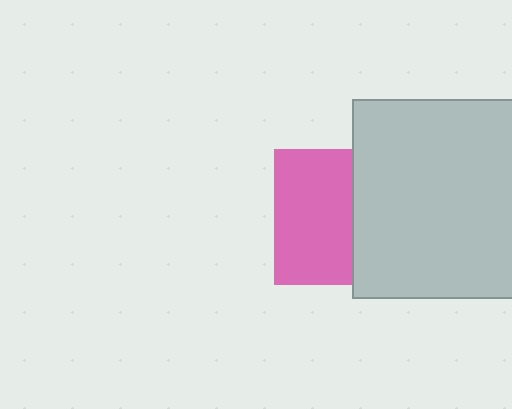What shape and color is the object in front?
The object in front is a light gray square.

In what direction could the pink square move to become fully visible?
The pink square could move left. That would shift it out from behind the light gray square entirely.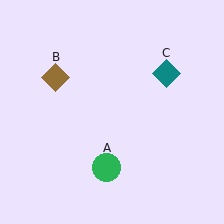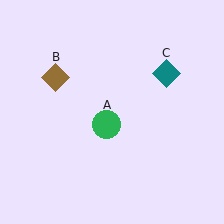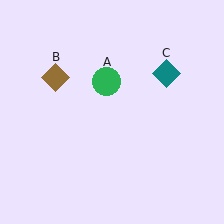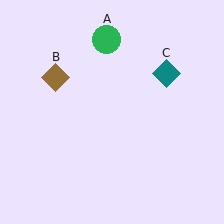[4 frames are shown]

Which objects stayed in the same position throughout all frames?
Brown diamond (object B) and teal diamond (object C) remained stationary.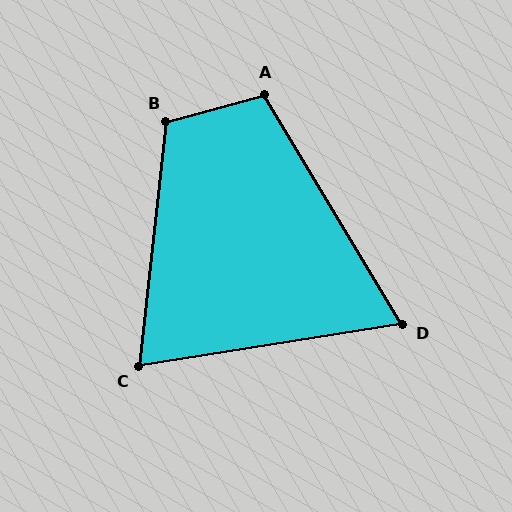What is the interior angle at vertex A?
Approximately 105 degrees (obtuse).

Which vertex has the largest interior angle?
B, at approximately 112 degrees.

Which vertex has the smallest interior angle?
D, at approximately 68 degrees.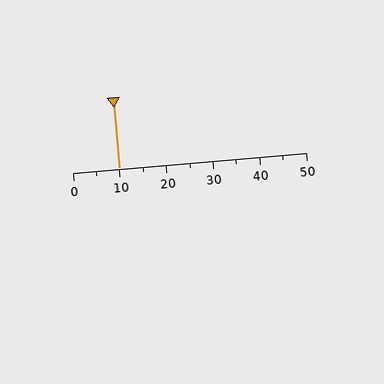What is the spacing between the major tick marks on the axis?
The major ticks are spaced 10 apart.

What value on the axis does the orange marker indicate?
The marker indicates approximately 10.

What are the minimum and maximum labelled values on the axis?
The axis runs from 0 to 50.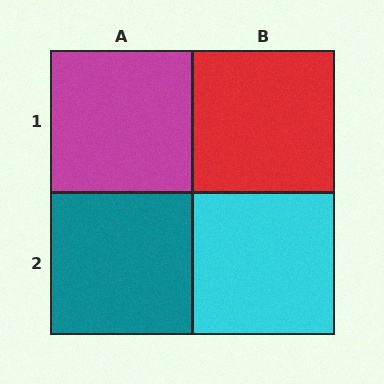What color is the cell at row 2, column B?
Cyan.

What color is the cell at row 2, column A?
Teal.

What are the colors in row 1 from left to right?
Magenta, red.